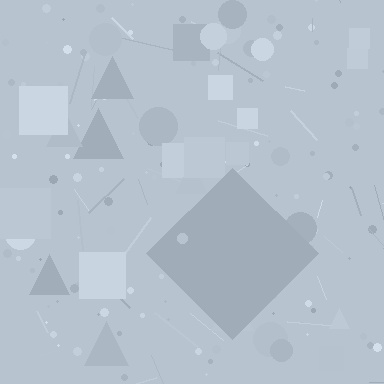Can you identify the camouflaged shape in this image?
The camouflaged shape is a diamond.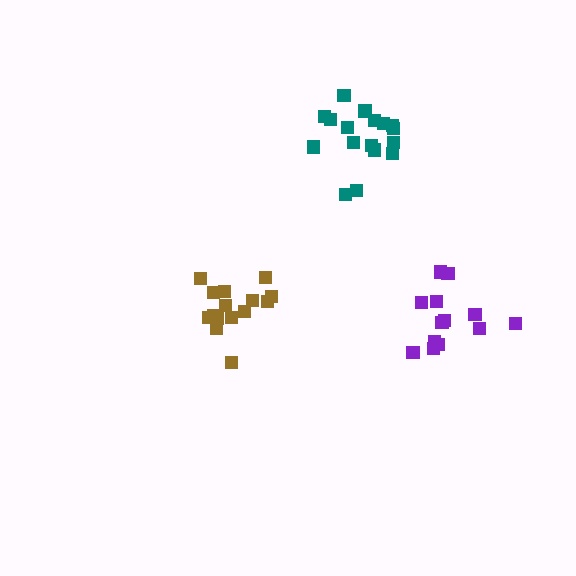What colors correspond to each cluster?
The clusters are colored: brown, purple, teal.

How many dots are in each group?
Group 1: 15 dots, Group 2: 13 dots, Group 3: 17 dots (45 total).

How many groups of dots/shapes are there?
There are 3 groups.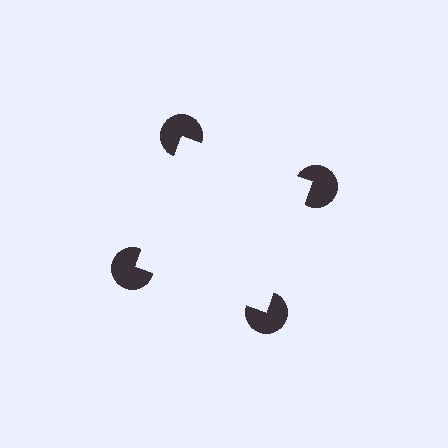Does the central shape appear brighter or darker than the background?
It typically appears slightly brighter than the background, even though no actual brightness change is drawn.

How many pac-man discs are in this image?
There are 4 — one at each vertex of the illusory square.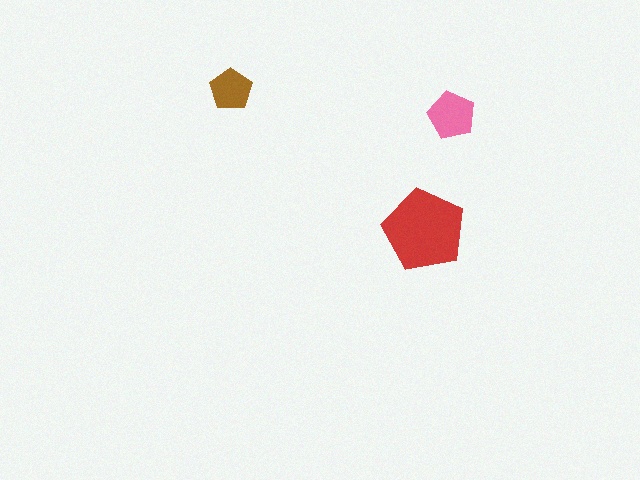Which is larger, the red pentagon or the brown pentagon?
The red one.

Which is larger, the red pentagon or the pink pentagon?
The red one.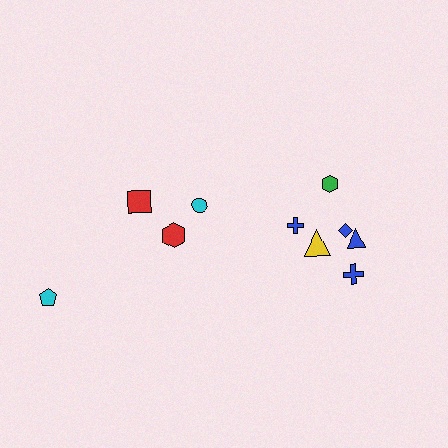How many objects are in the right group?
There are 6 objects.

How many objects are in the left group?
There are 4 objects.